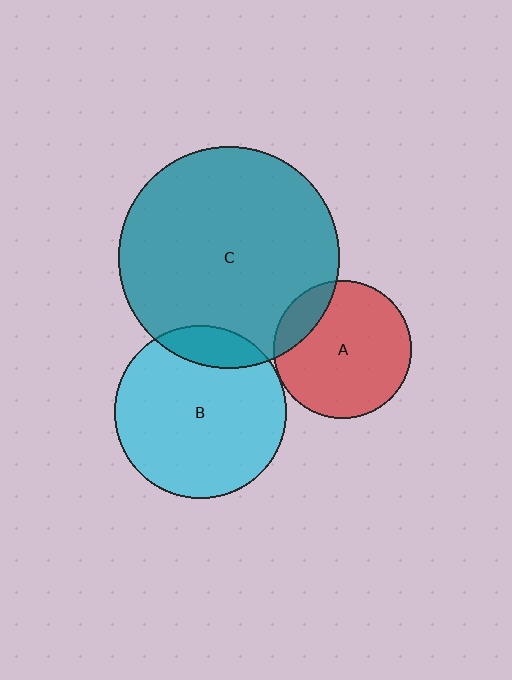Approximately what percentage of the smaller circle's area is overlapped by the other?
Approximately 15%.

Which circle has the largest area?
Circle C (teal).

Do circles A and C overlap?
Yes.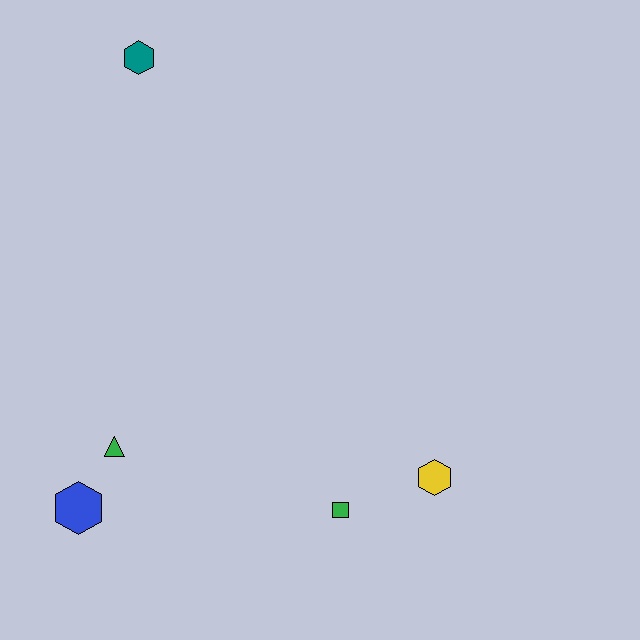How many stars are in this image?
There are no stars.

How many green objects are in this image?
There are 2 green objects.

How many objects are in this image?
There are 5 objects.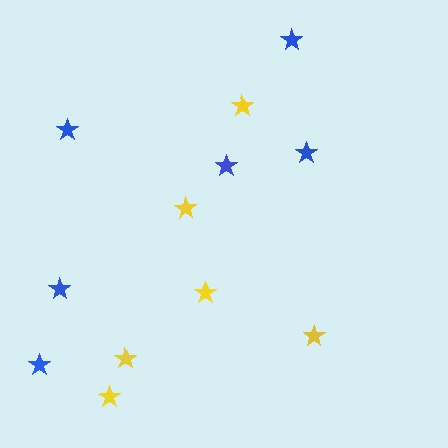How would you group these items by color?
There are 2 groups: one group of blue stars (6) and one group of yellow stars (6).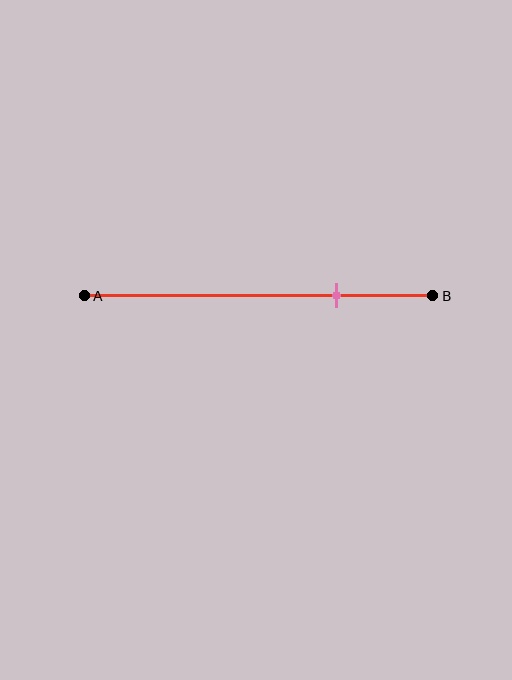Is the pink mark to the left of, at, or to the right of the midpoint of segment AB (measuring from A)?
The pink mark is to the right of the midpoint of segment AB.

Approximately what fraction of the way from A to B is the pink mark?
The pink mark is approximately 70% of the way from A to B.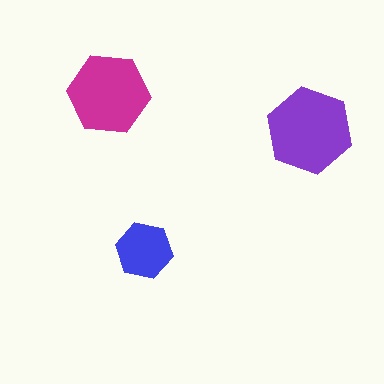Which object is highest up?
The magenta hexagon is topmost.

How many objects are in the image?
There are 3 objects in the image.